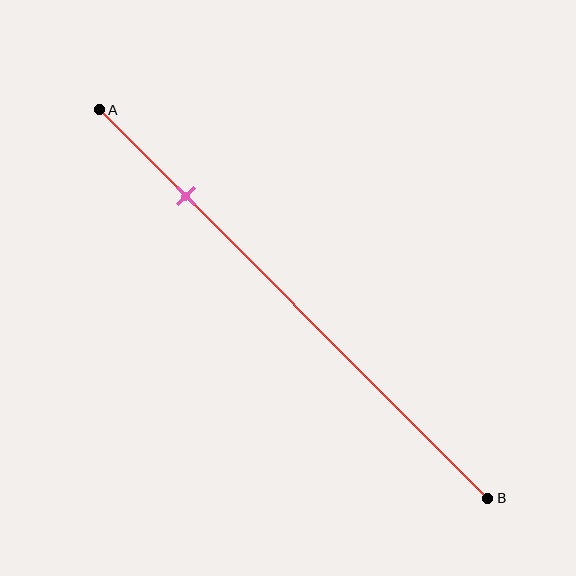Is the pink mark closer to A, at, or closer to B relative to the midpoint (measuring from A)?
The pink mark is closer to point A than the midpoint of segment AB.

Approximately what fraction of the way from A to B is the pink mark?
The pink mark is approximately 20% of the way from A to B.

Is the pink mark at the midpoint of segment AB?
No, the mark is at about 20% from A, not at the 50% midpoint.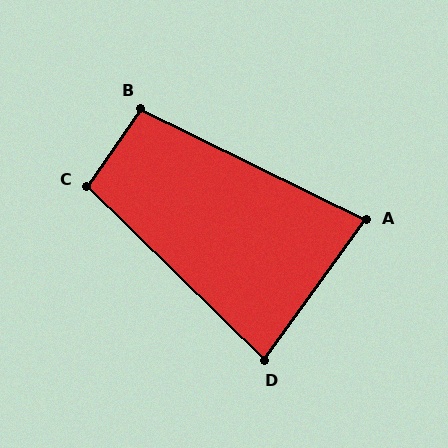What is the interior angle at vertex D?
Approximately 81 degrees (acute).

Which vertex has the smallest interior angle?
A, at approximately 80 degrees.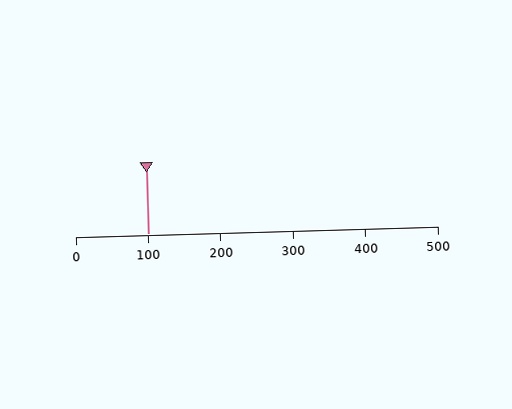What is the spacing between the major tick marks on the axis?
The major ticks are spaced 100 apart.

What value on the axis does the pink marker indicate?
The marker indicates approximately 100.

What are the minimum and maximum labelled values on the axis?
The axis runs from 0 to 500.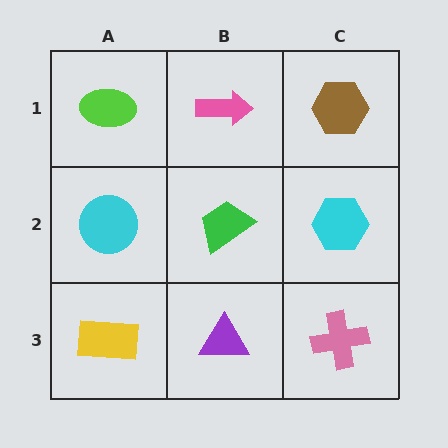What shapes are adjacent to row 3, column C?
A cyan hexagon (row 2, column C), a purple triangle (row 3, column B).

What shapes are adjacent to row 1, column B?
A green trapezoid (row 2, column B), a lime ellipse (row 1, column A), a brown hexagon (row 1, column C).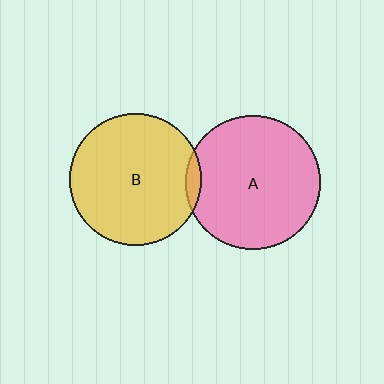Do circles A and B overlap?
Yes.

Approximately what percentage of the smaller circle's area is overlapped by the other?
Approximately 5%.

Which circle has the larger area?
Circle A (pink).